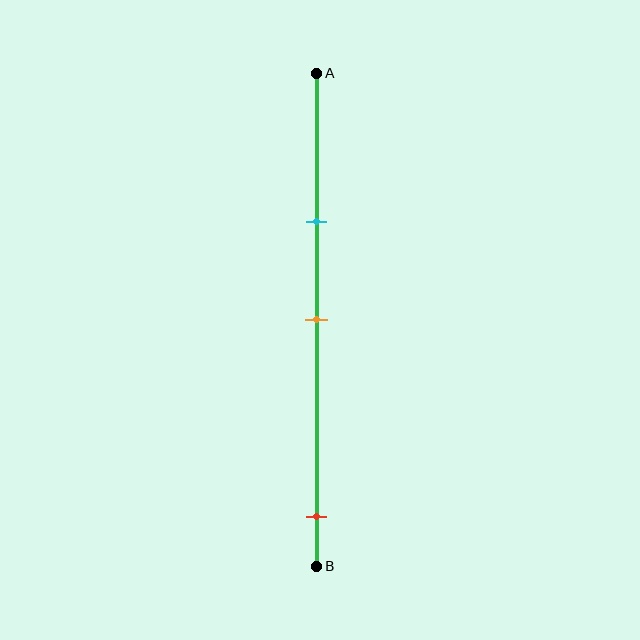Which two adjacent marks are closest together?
The cyan and orange marks are the closest adjacent pair.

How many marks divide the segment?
There are 3 marks dividing the segment.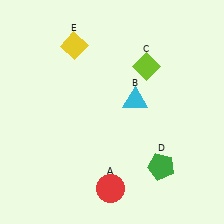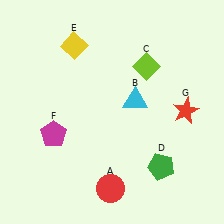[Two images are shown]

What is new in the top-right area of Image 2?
A red star (G) was added in the top-right area of Image 2.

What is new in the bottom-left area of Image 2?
A magenta pentagon (F) was added in the bottom-left area of Image 2.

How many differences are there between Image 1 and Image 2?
There are 2 differences between the two images.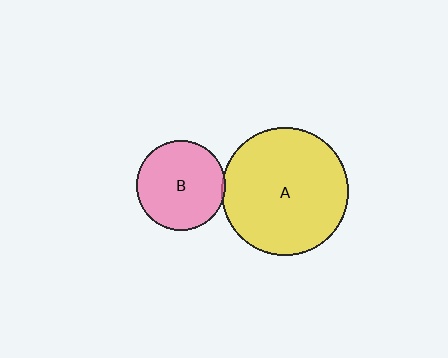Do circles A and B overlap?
Yes.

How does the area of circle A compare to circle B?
Approximately 2.0 times.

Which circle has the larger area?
Circle A (yellow).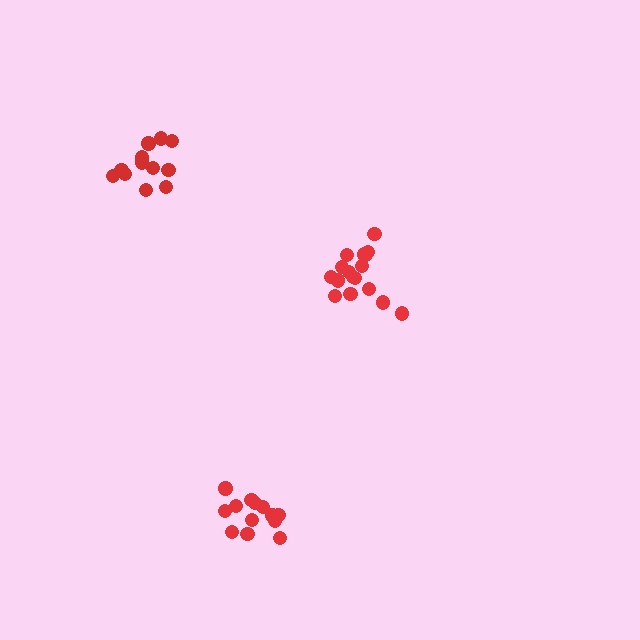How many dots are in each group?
Group 1: 17 dots, Group 2: 13 dots, Group 3: 13 dots (43 total).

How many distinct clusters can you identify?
There are 3 distinct clusters.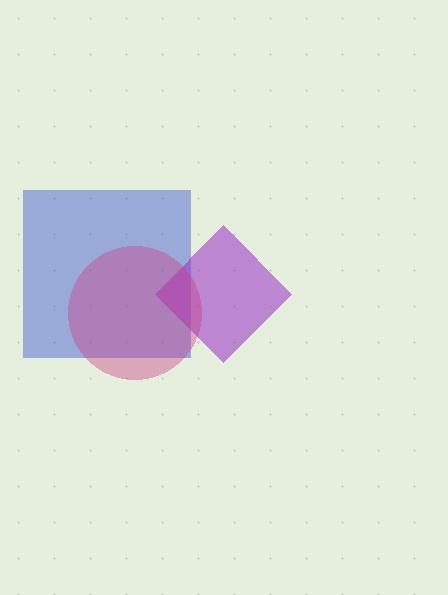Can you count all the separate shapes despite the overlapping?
Yes, there are 3 separate shapes.